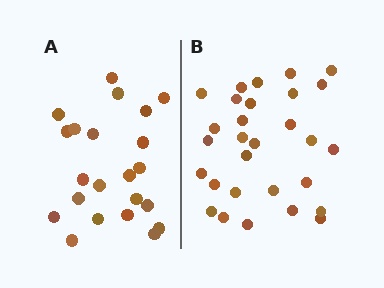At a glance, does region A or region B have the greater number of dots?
Region B (the right region) has more dots.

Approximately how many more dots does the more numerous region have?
Region B has roughly 8 or so more dots than region A.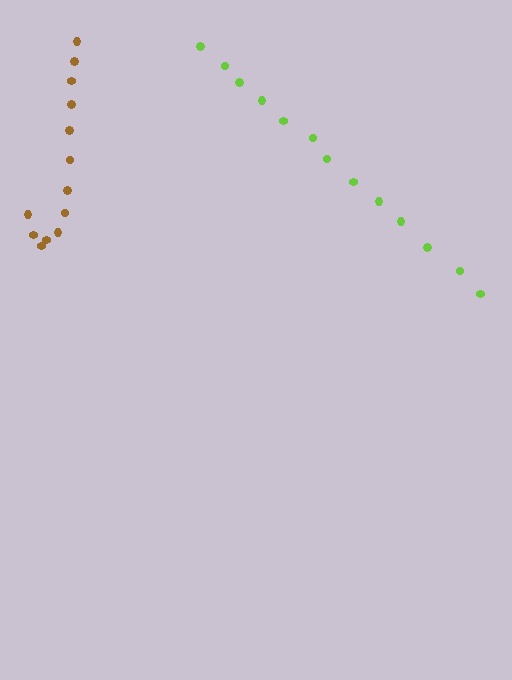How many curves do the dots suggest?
There are 2 distinct paths.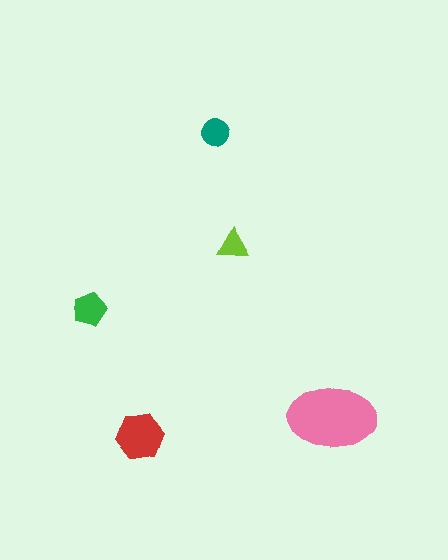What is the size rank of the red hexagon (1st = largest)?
2nd.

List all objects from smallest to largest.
The lime triangle, the teal circle, the green pentagon, the red hexagon, the pink ellipse.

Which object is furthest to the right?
The pink ellipse is rightmost.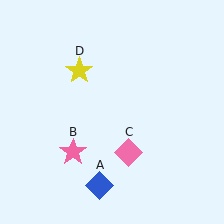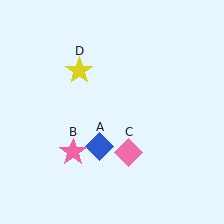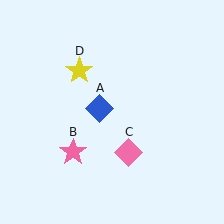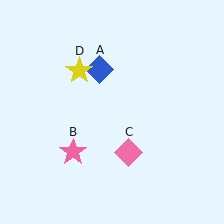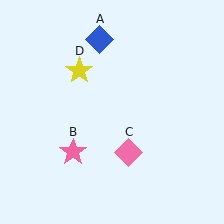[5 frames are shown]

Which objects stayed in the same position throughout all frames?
Pink star (object B) and pink diamond (object C) and yellow star (object D) remained stationary.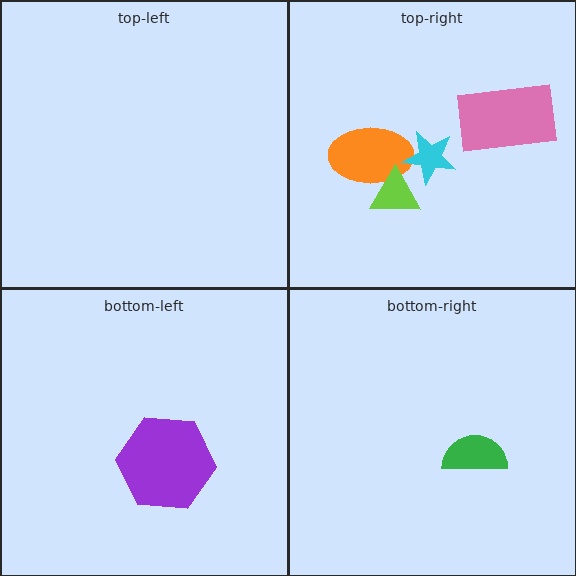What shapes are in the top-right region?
The orange ellipse, the cyan star, the pink rectangle, the lime triangle.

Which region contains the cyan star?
The top-right region.